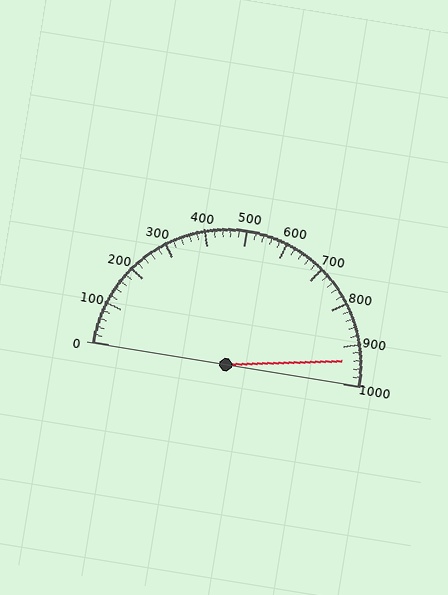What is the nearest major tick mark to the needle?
The nearest major tick mark is 900.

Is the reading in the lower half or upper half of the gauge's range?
The reading is in the upper half of the range (0 to 1000).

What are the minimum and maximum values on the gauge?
The gauge ranges from 0 to 1000.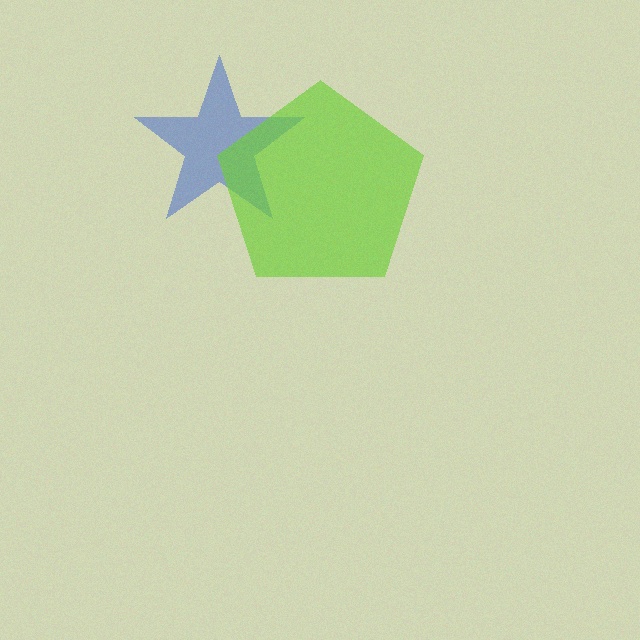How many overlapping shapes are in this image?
There are 2 overlapping shapes in the image.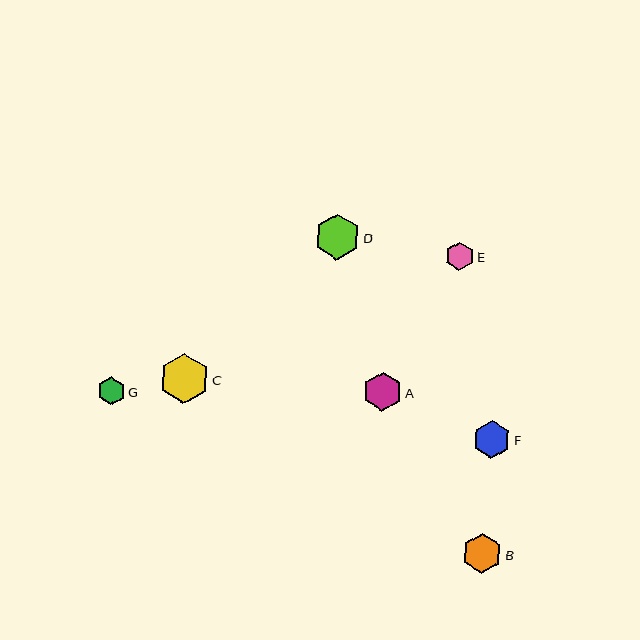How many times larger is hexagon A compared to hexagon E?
Hexagon A is approximately 1.4 times the size of hexagon E.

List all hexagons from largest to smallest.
From largest to smallest: C, D, B, A, F, E, G.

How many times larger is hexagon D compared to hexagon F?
Hexagon D is approximately 1.2 times the size of hexagon F.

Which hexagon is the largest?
Hexagon C is the largest with a size of approximately 50 pixels.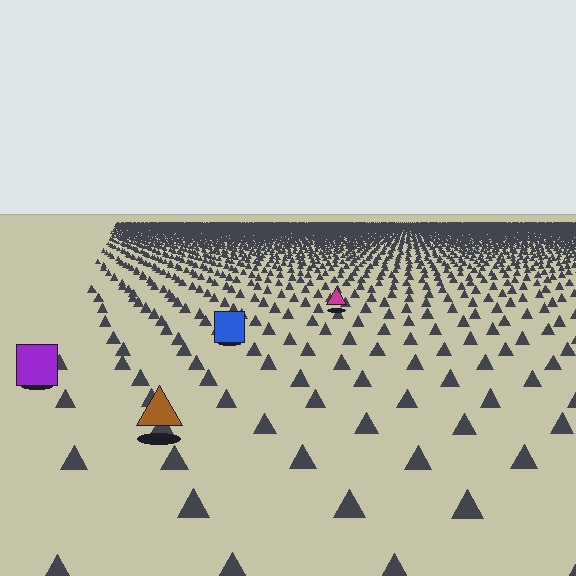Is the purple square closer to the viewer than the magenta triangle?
Yes. The purple square is closer — you can tell from the texture gradient: the ground texture is coarser near it.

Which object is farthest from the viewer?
The magenta triangle is farthest from the viewer. It appears smaller and the ground texture around it is denser.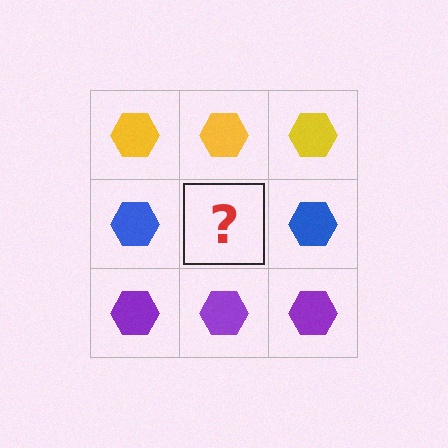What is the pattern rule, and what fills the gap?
The rule is that each row has a consistent color. The gap should be filled with a blue hexagon.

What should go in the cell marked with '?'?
The missing cell should contain a blue hexagon.